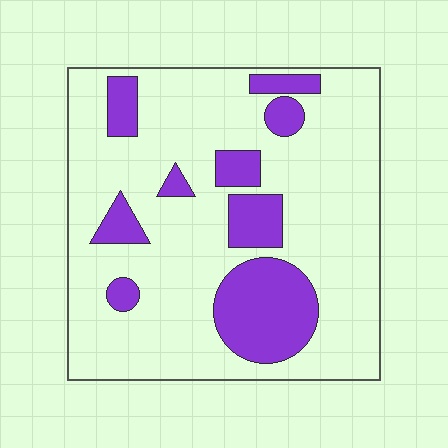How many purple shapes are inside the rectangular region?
9.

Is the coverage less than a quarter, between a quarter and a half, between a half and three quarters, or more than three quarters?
Less than a quarter.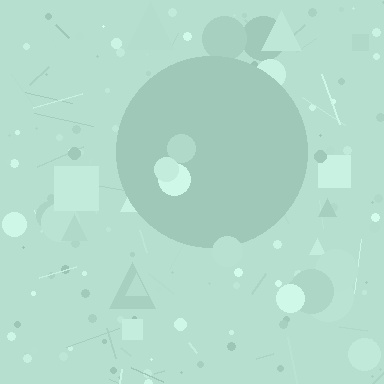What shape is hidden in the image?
A circle is hidden in the image.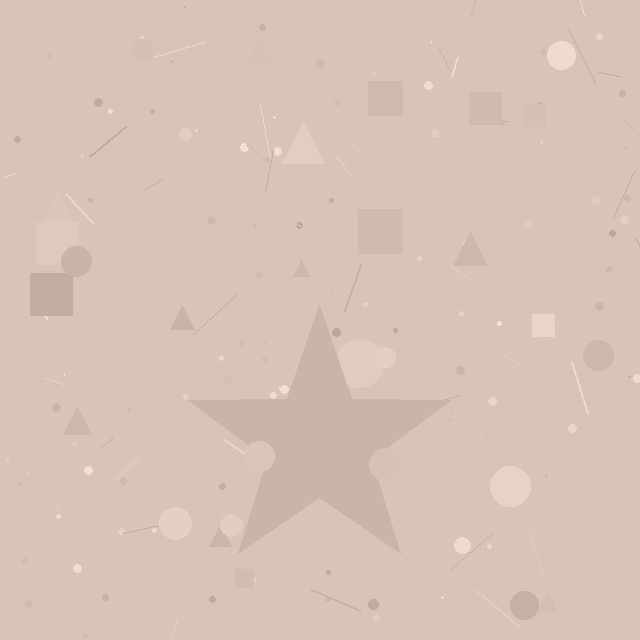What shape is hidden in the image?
A star is hidden in the image.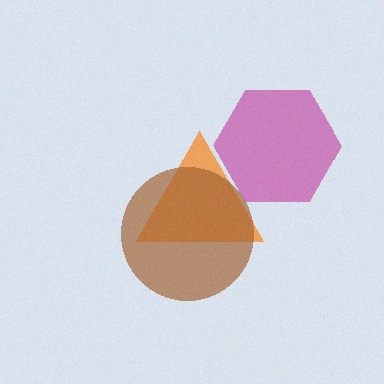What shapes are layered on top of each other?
The layered shapes are: an orange triangle, a magenta hexagon, a brown circle.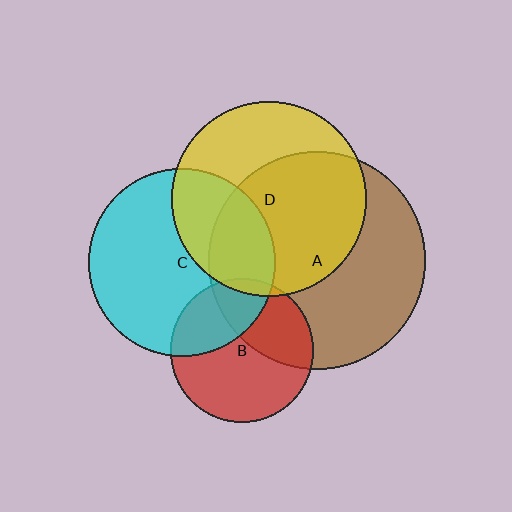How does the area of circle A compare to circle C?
Approximately 1.3 times.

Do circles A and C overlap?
Yes.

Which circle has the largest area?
Circle A (brown).